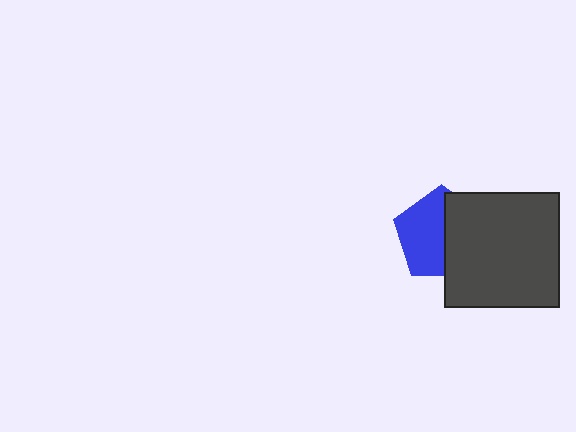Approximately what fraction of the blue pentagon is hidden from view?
Roughly 47% of the blue pentagon is hidden behind the dark gray square.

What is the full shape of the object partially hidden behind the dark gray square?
The partially hidden object is a blue pentagon.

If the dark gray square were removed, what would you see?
You would see the complete blue pentagon.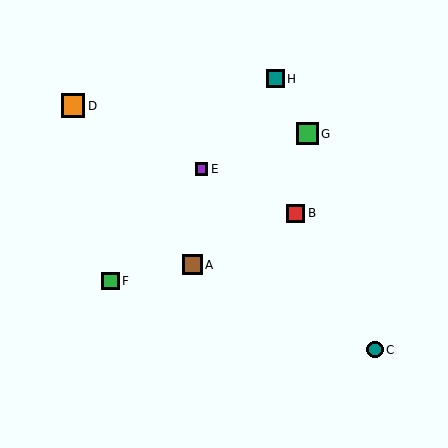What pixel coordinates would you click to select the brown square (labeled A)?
Click at (193, 265) to select the brown square A.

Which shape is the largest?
The orange square (labeled D) is the largest.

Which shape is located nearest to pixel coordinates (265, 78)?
The teal square (labeled H) at (275, 79) is nearest to that location.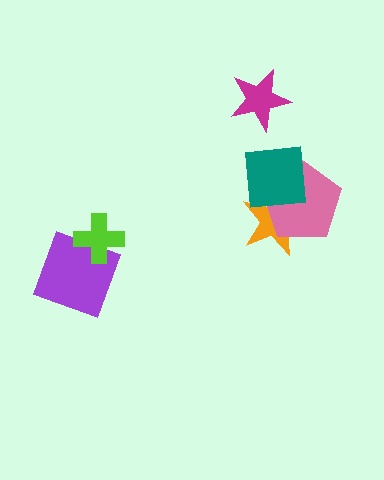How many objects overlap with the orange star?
2 objects overlap with the orange star.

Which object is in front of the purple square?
The lime cross is in front of the purple square.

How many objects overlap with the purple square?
1 object overlaps with the purple square.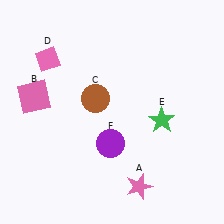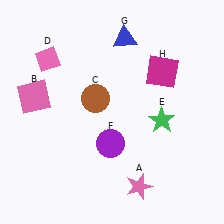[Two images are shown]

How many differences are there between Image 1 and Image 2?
There are 2 differences between the two images.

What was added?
A blue triangle (G), a magenta square (H) were added in Image 2.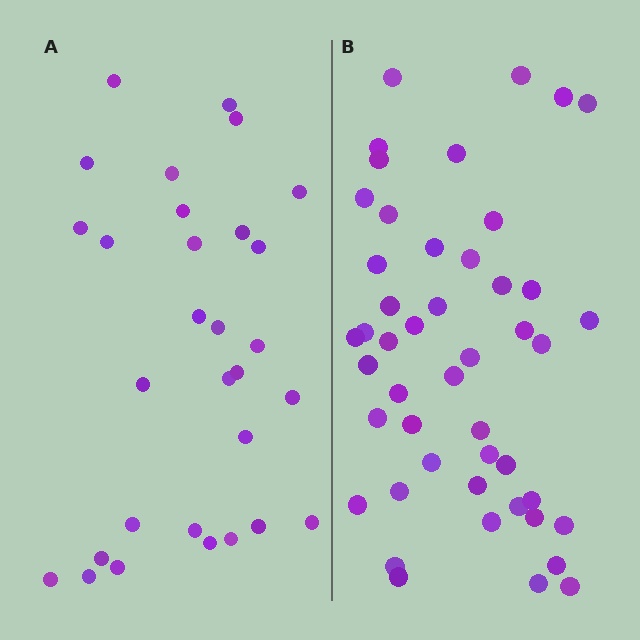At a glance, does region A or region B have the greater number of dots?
Region B (the right region) has more dots.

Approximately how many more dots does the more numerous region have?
Region B has approximately 15 more dots than region A.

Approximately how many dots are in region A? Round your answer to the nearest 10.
About 30 dots.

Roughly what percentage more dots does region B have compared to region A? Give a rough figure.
About 55% more.